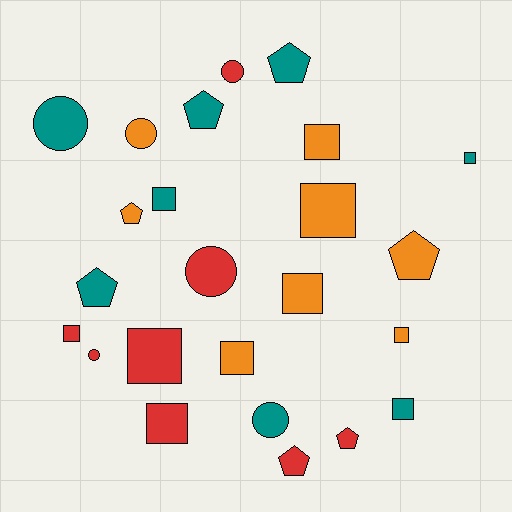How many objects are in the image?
There are 24 objects.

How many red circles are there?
There are 3 red circles.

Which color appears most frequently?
Red, with 8 objects.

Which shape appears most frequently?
Square, with 11 objects.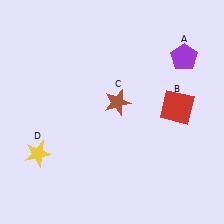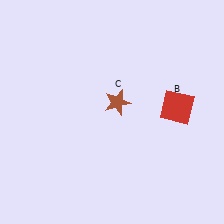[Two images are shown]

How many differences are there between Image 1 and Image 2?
There are 2 differences between the two images.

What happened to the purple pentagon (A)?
The purple pentagon (A) was removed in Image 2. It was in the top-right area of Image 1.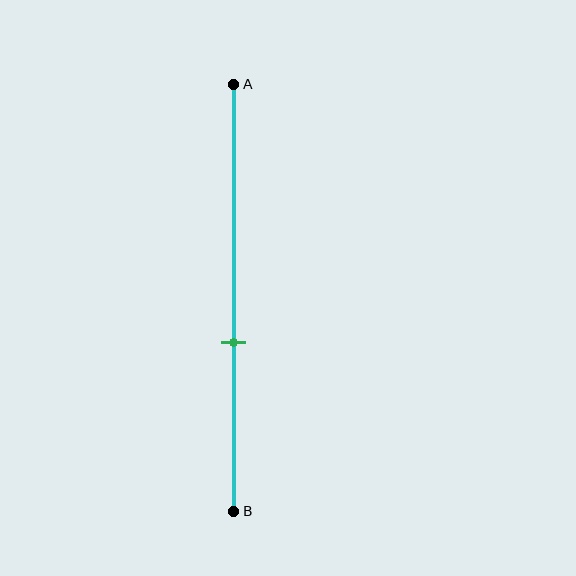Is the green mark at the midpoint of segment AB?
No, the mark is at about 60% from A, not at the 50% midpoint.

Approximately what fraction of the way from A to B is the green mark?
The green mark is approximately 60% of the way from A to B.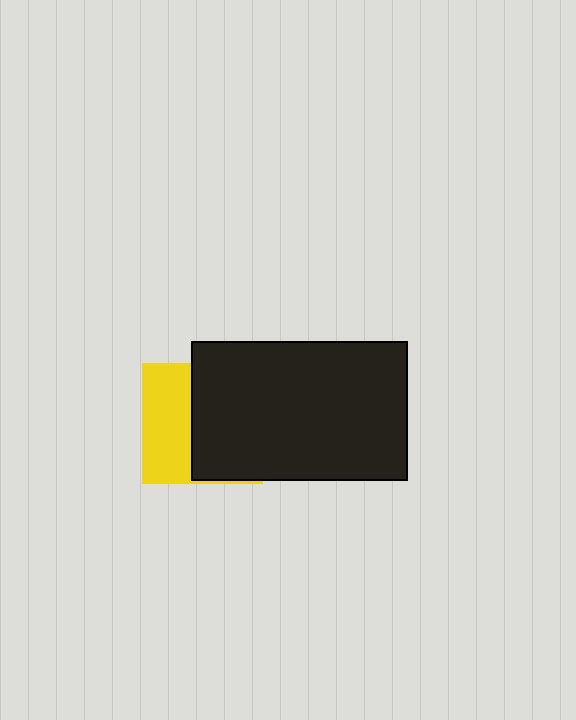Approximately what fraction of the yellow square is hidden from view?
Roughly 58% of the yellow square is hidden behind the black rectangle.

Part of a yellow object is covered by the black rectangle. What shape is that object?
It is a square.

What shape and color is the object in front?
The object in front is a black rectangle.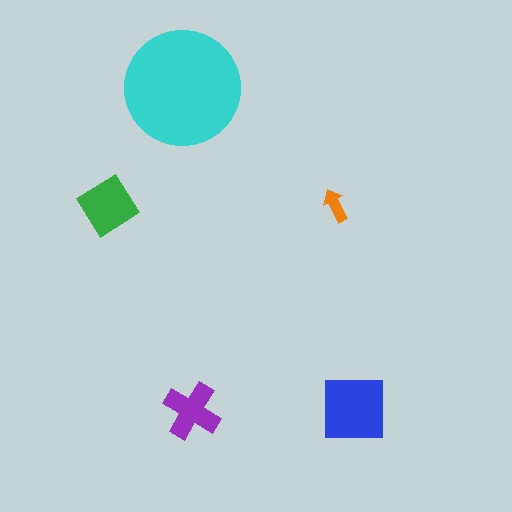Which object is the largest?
The cyan circle.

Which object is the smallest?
The orange arrow.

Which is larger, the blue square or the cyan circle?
The cyan circle.